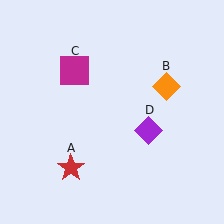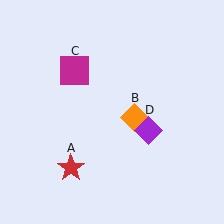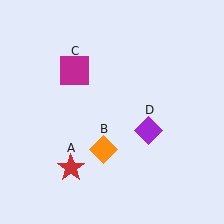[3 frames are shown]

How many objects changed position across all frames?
1 object changed position: orange diamond (object B).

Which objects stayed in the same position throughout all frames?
Red star (object A) and magenta square (object C) and purple diamond (object D) remained stationary.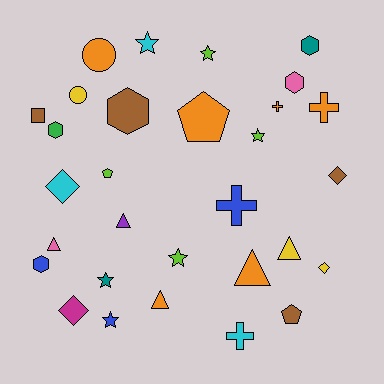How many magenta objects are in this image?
There is 1 magenta object.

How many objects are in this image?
There are 30 objects.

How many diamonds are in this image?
There are 4 diamonds.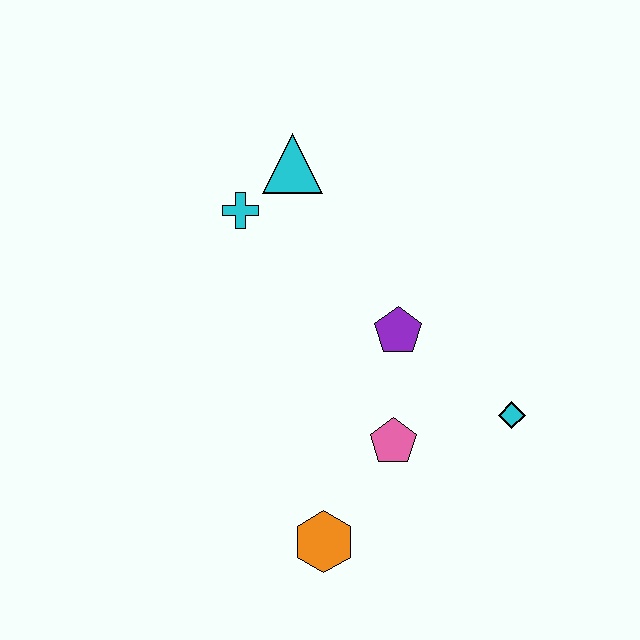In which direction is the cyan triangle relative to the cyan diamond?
The cyan triangle is above the cyan diamond.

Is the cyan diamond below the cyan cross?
Yes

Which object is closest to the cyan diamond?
The pink pentagon is closest to the cyan diamond.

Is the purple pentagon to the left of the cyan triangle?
No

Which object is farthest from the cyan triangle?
The orange hexagon is farthest from the cyan triangle.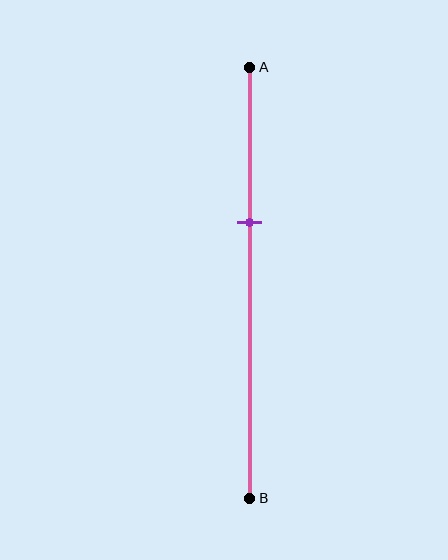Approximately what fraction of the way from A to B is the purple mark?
The purple mark is approximately 35% of the way from A to B.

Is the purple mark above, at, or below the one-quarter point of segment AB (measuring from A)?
The purple mark is below the one-quarter point of segment AB.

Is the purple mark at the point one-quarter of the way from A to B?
No, the mark is at about 35% from A, not at the 25% one-quarter point.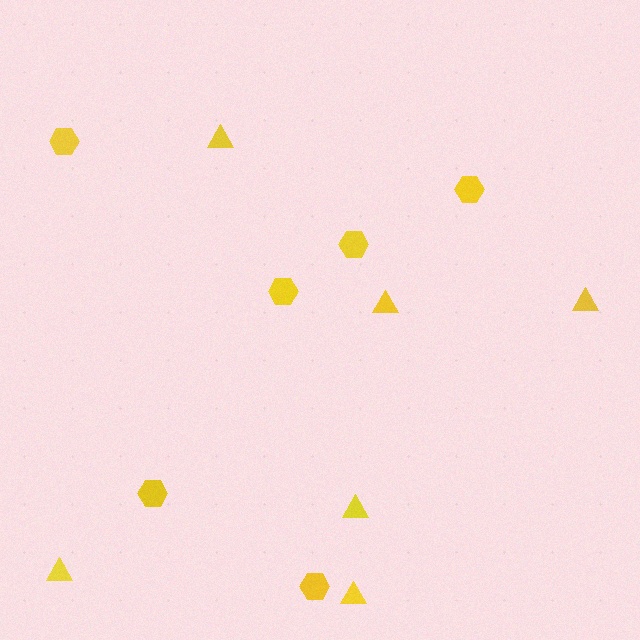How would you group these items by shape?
There are 2 groups: one group of hexagons (6) and one group of triangles (6).